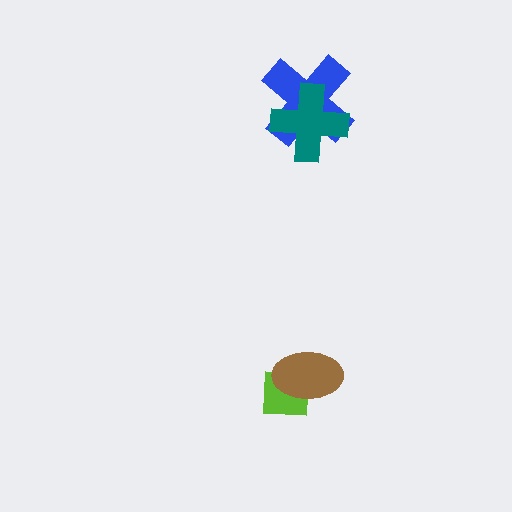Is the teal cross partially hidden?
No, no other shape covers it.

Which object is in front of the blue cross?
The teal cross is in front of the blue cross.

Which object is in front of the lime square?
The brown ellipse is in front of the lime square.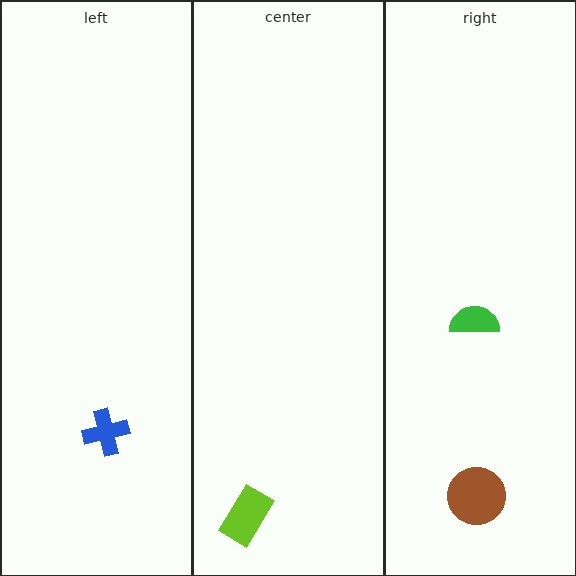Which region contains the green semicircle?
The right region.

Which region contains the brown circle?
The right region.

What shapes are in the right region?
The brown circle, the green semicircle.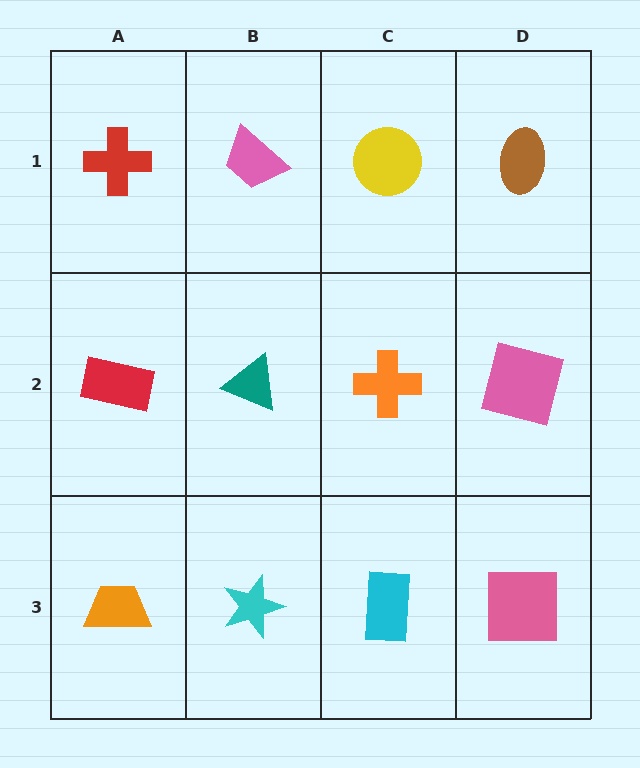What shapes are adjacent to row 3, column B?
A teal triangle (row 2, column B), an orange trapezoid (row 3, column A), a cyan rectangle (row 3, column C).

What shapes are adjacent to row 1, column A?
A red rectangle (row 2, column A), a pink trapezoid (row 1, column B).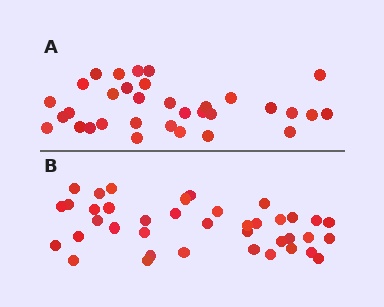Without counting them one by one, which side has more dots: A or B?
Region B (the bottom region) has more dots.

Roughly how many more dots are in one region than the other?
Region B has about 6 more dots than region A.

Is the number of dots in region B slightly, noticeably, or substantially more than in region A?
Region B has only slightly more — the two regions are fairly close. The ratio is roughly 1.2 to 1.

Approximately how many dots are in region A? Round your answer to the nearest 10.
About 30 dots. (The exact count is 33, which rounds to 30.)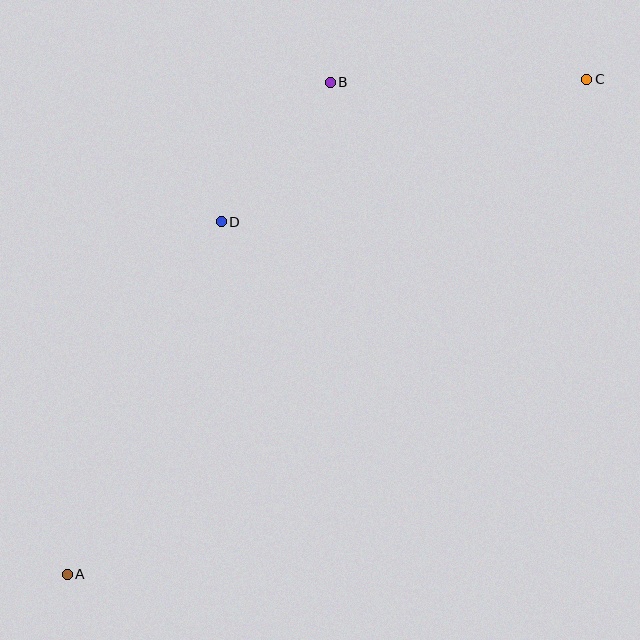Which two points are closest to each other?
Points B and D are closest to each other.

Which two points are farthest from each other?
Points A and C are farthest from each other.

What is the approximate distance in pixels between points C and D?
The distance between C and D is approximately 392 pixels.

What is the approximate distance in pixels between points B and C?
The distance between B and C is approximately 257 pixels.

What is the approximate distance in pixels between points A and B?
The distance between A and B is approximately 558 pixels.